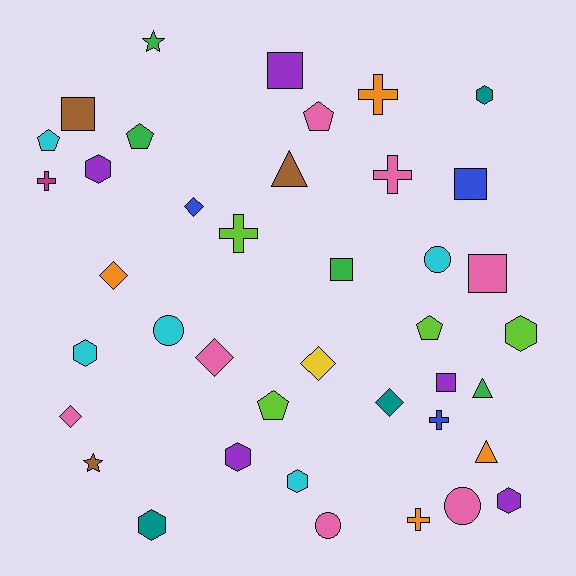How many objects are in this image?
There are 40 objects.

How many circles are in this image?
There are 4 circles.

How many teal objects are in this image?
There are 3 teal objects.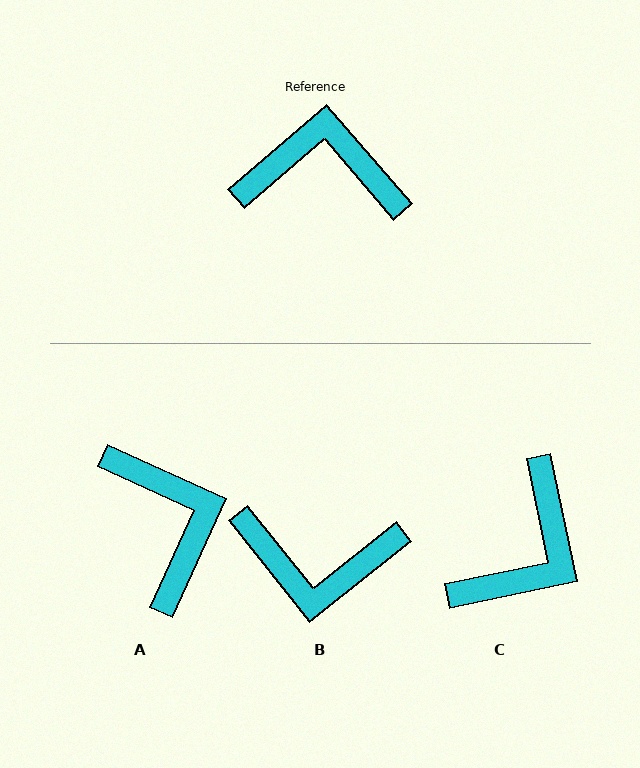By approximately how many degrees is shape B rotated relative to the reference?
Approximately 178 degrees counter-clockwise.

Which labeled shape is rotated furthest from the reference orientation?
B, about 178 degrees away.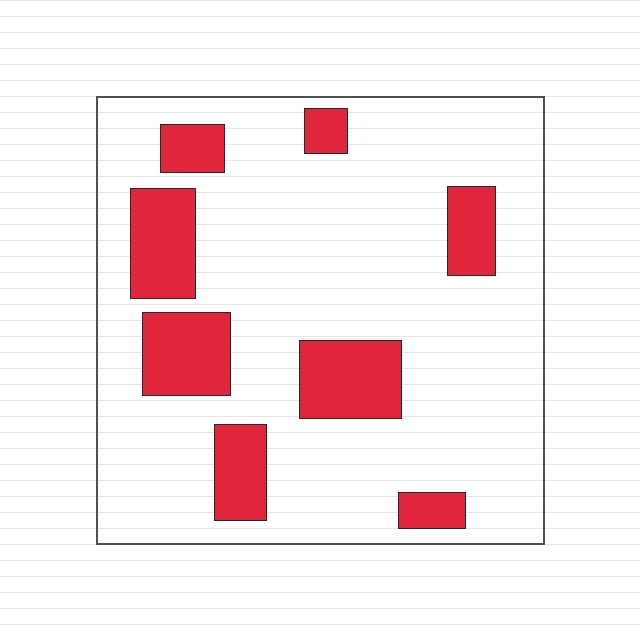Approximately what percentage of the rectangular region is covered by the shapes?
Approximately 20%.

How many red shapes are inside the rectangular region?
8.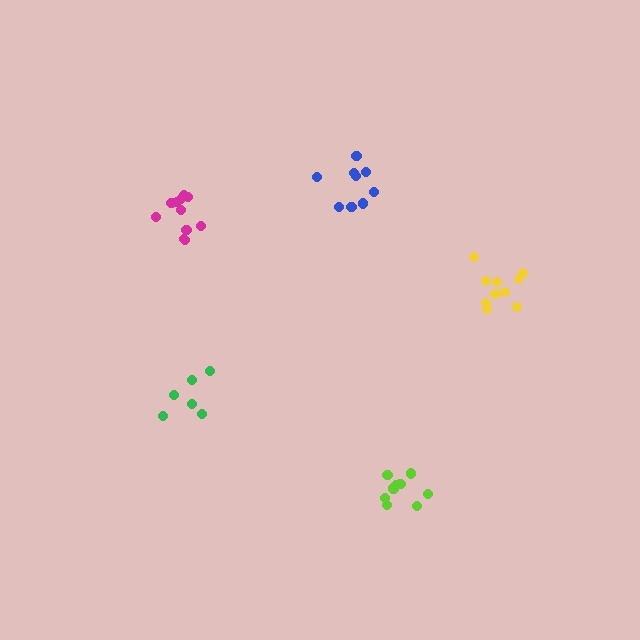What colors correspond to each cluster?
The clusters are colored: blue, green, yellow, magenta, lime.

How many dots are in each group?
Group 1: 9 dots, Group 2: 6 dots, Group 3: 10 dots, Group 4: 11 dots, Group 5: 9 dots (45 total).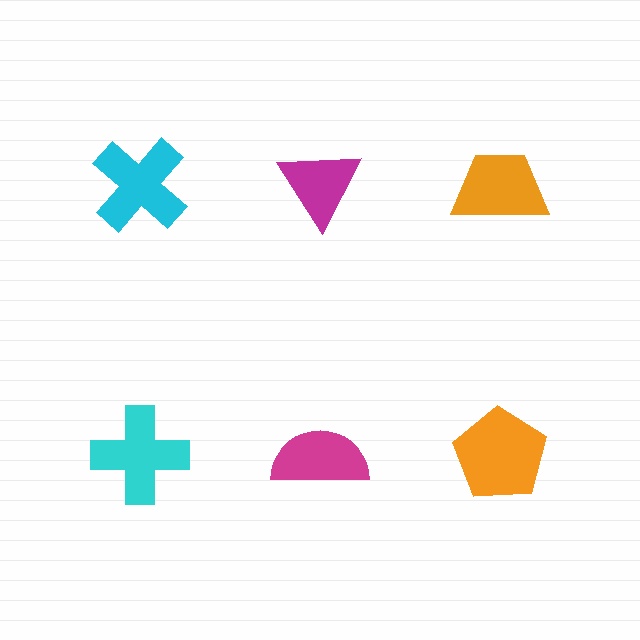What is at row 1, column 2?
A magenta triangle.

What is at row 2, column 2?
A magenta semicircle.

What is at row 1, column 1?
A cyan cross.